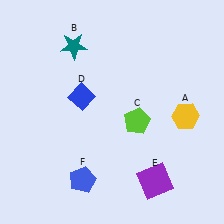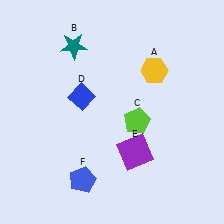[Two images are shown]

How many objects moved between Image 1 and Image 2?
2 objects moved between the two images.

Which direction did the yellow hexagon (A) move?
The yellow hexagon (A) moved up.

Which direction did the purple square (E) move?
The purple square (E) moved up.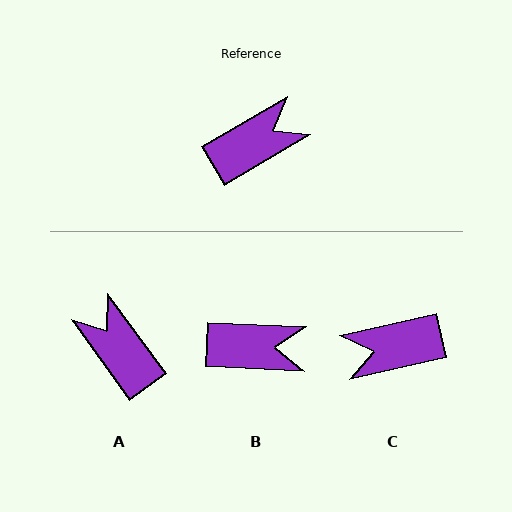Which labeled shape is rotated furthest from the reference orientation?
C, about 162 degrees away.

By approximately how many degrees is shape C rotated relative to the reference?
Approximately 162 degrees counter-clockwise.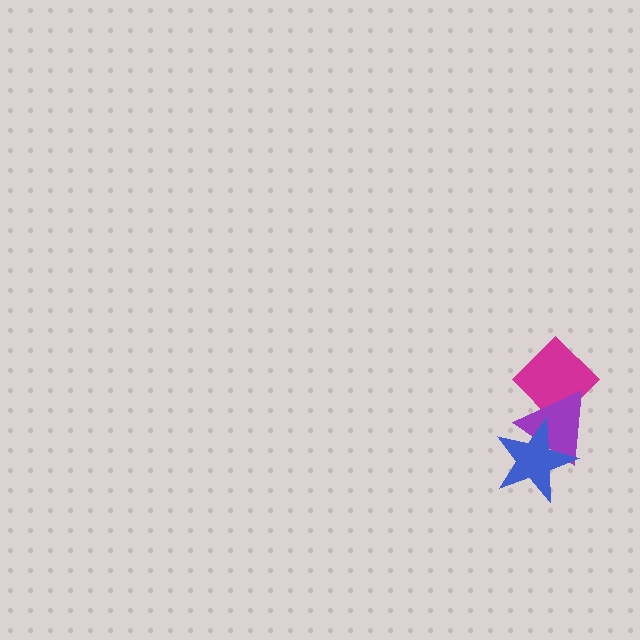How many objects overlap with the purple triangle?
2 objects overlap with the purple triangle.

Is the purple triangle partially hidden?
Yes, it is partially covered by another shape.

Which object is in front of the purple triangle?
The blue star is in front of the purple triangle.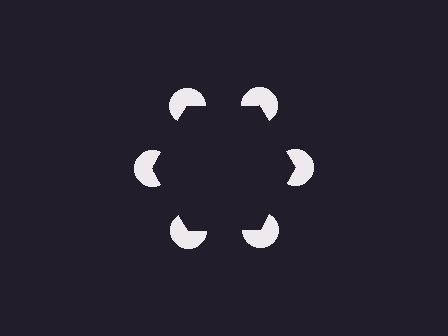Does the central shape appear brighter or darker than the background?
It typically appears slightly darker than the background, even though no actual brightness change is drawn.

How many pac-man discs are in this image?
There are 6 — one at each vertex of the illusory hexagon.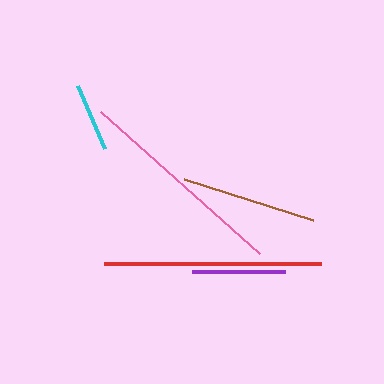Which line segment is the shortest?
The cyan line is the shortest at approximately 68 pixels.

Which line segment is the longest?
The red line is the longest at approximately 217 pixels.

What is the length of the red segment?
The red segment is approximately 217 pixels long.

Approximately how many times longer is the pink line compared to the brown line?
The pink line is approximately 1.6 times the length of the brown line.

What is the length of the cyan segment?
The cyan segment is approximately 68 pixels long.